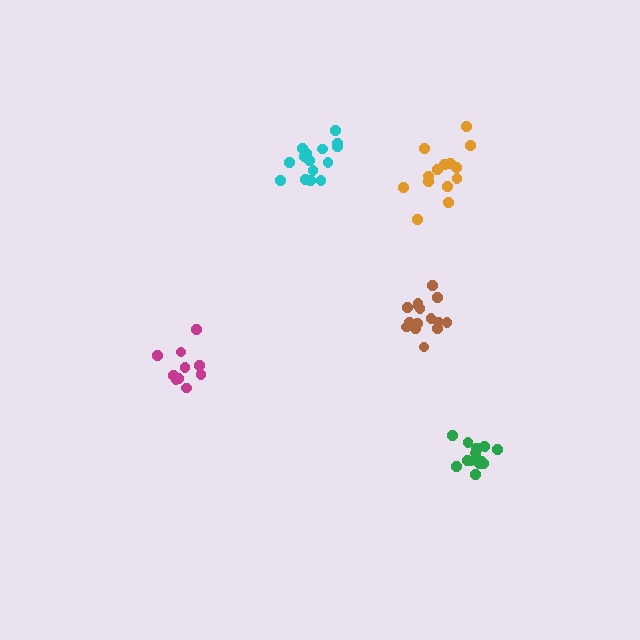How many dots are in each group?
Group 1: 16 dots, Group 2: 15 dots, Group 3: 15 dots, Group 4: 14 dots, Group 5: 10 dots (70 total).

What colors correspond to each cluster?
The clusters are colored: green, cyan, brown, orange, magenta.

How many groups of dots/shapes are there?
There are 5 groups.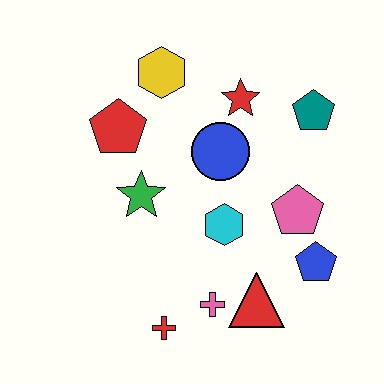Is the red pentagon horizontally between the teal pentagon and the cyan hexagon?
No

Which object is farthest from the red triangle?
The yellow hexagon is farthest from the red triangle.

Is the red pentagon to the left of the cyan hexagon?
Yes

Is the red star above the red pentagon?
Yes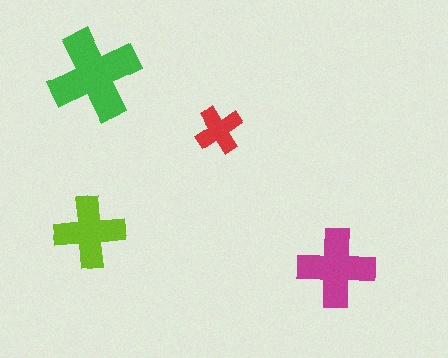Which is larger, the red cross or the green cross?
The green one.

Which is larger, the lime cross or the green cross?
The green one.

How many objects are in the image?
There are 4 objects in the image.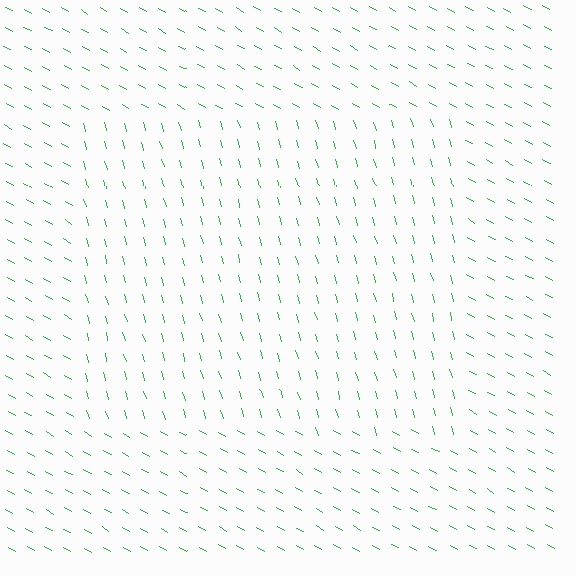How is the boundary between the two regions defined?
The boundary is defined purely by a change in line orientation (approximately 45 degrees difference). All lines are the same color and thickness.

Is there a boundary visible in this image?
Yes, there is a texture boundary formed by a change in line orientation.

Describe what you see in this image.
The image is filled with small green line segments. A rectangle region in the image has lines oriented differently from the surrounding lines, creating a visible texture boundary.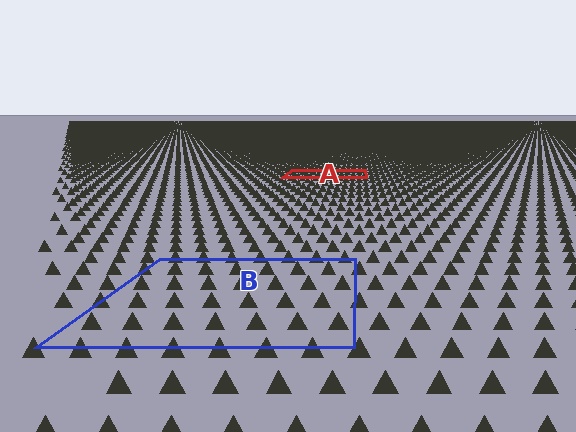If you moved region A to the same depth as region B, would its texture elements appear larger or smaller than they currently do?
They would appear larger. At a closer depth, the same texture elements are projected at a bigger on-screen size.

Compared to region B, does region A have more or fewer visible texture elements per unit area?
Region A has more texture elements per unit area — they are packed more densely because it is farther away.